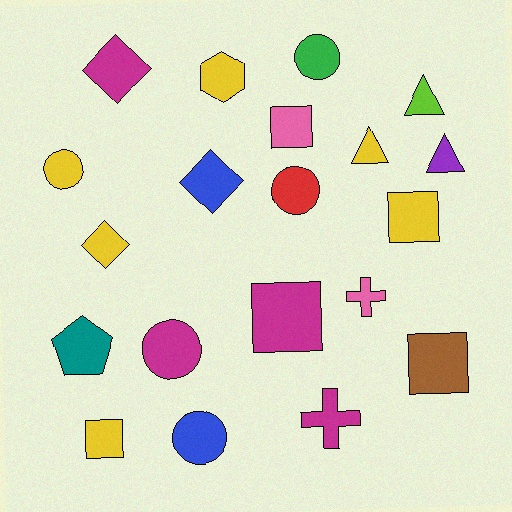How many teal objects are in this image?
There is 1 teal object.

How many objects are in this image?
There are 20 objects.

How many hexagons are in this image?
There is 1 hexagon.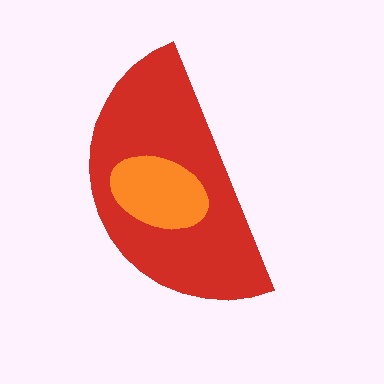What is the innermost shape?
The orange ellipse.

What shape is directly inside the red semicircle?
The orange ellipse.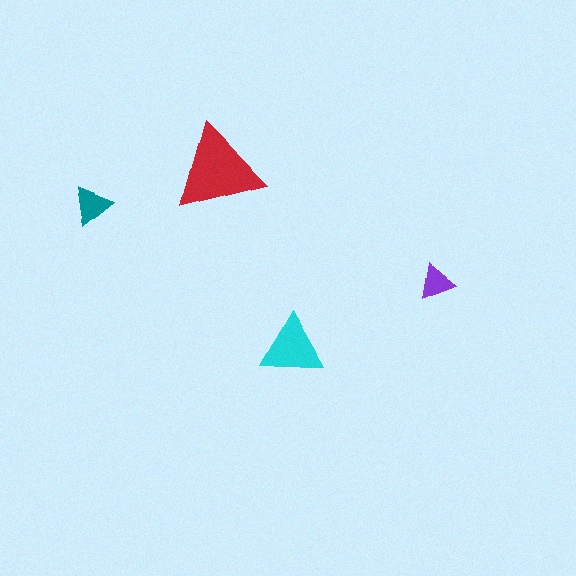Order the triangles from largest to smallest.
the red one, the cyan one, the teal one, the purple one.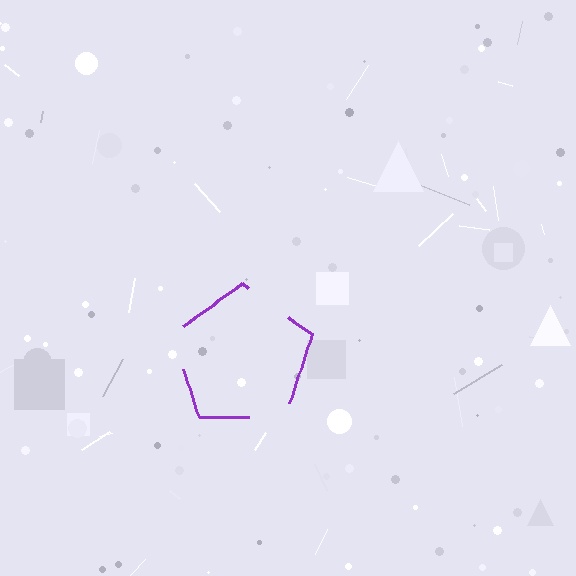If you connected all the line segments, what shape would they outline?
They would outline a pentagon.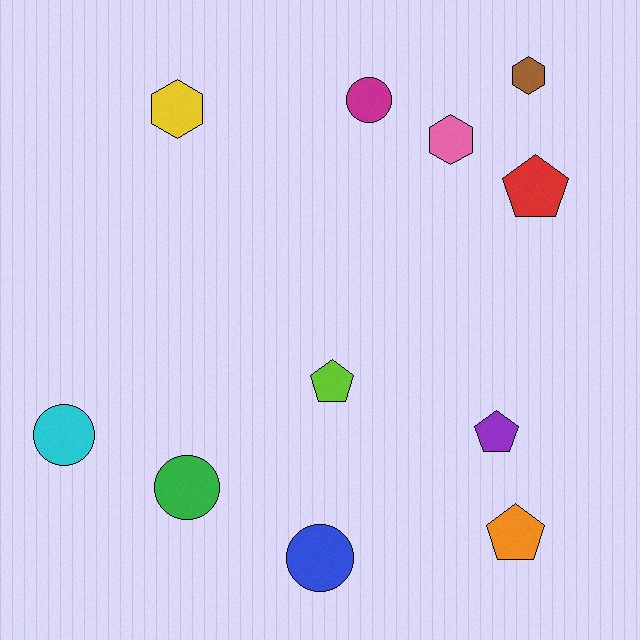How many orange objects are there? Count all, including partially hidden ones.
There is 1 orange object.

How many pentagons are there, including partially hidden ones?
There are 4 pentagons.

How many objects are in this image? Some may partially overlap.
There are 11 objects.